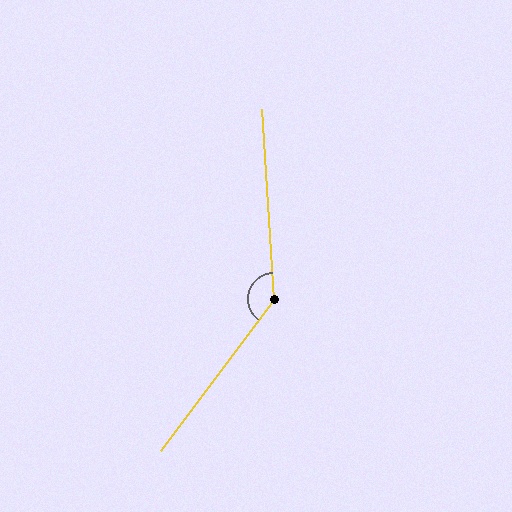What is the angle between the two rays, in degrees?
Approximately 139 degrees.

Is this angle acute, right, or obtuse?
It is obtuse.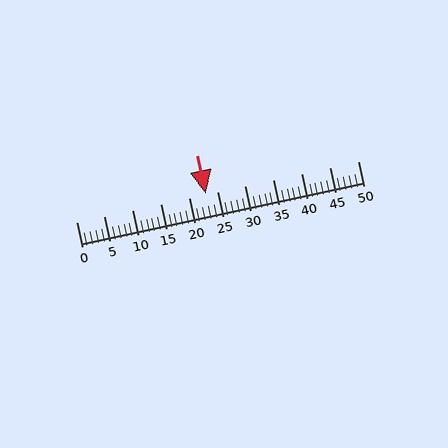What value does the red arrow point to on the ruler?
The red arrow points to approximately 23.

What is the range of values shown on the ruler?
The ruler shows values from 0 to 50.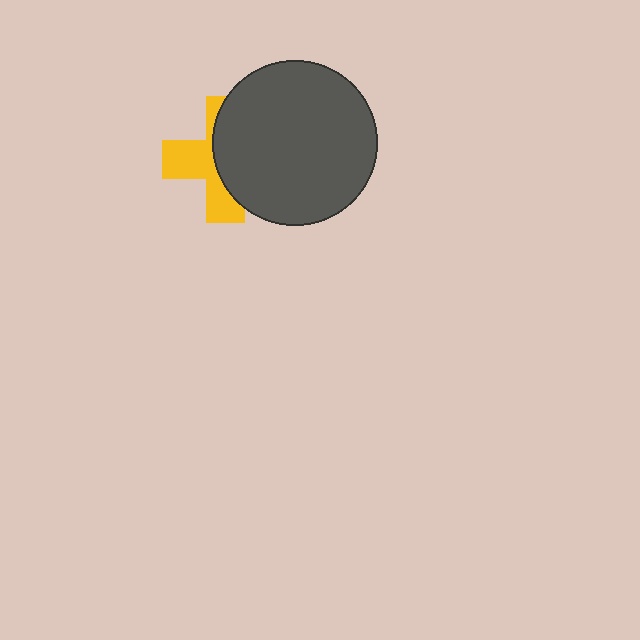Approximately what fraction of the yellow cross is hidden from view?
Roughly 54% of the yellow cross is hidden behind the dark gray circle.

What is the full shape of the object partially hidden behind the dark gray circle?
The partially hidden object is a yellow cross.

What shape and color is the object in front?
The object in front is a dark gray circle.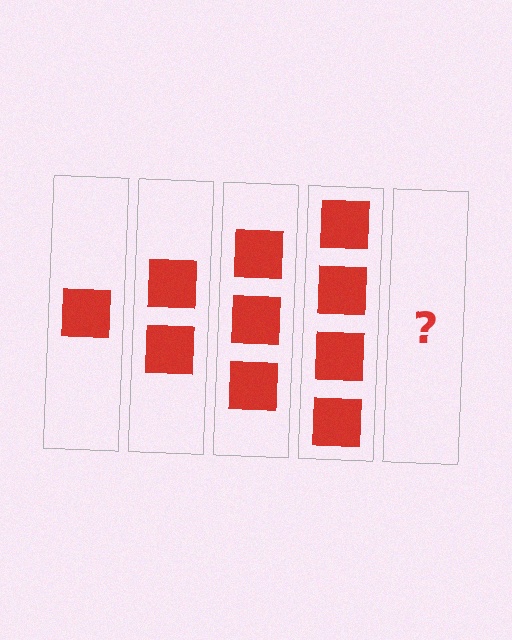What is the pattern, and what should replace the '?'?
The pattern is that each step adds one more square. The '?' should be 5 squares.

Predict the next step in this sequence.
The next step is 5 squares.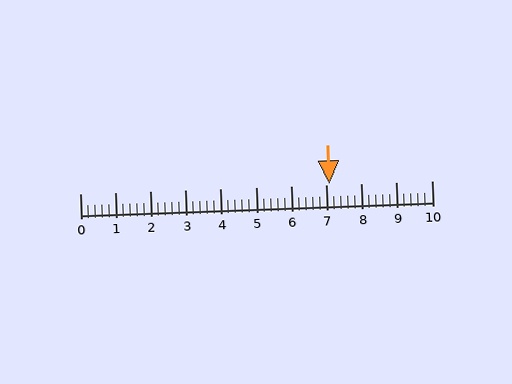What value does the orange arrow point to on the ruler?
The orange arrow points to approximately 7.1.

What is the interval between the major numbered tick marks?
The major tick marks are spaced 1 units apart.